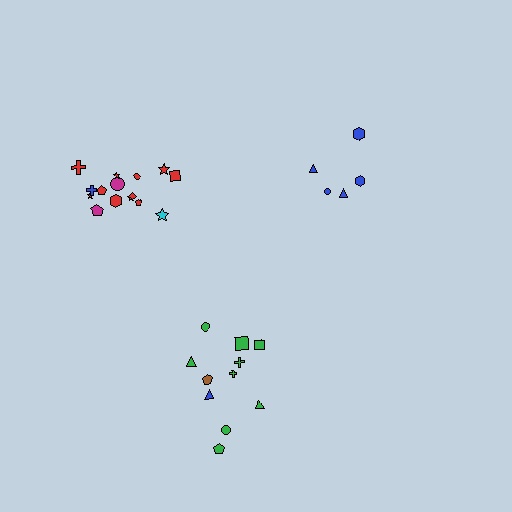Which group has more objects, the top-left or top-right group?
The top-left group.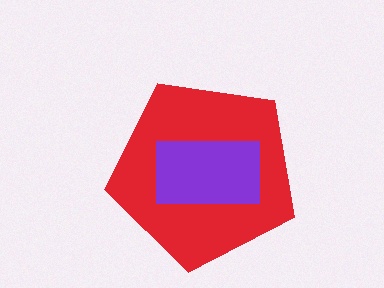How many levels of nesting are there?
2.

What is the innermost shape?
The purple rectangle.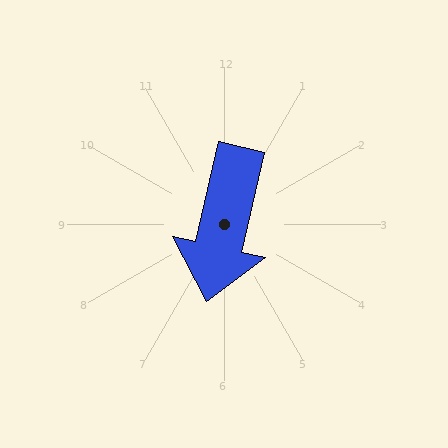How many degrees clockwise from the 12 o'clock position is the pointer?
Approximately 193 degrees.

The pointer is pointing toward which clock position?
Roughly 6 o'clock.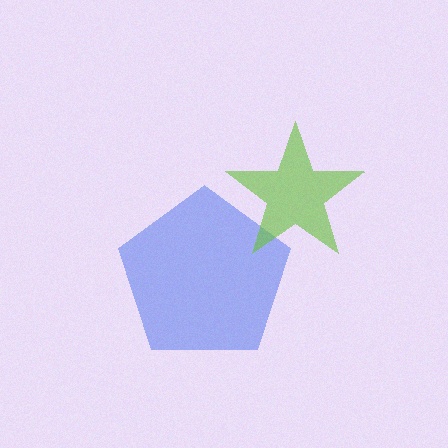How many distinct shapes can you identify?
There are 2 distinct shapes: a blue pentagon, a lime star.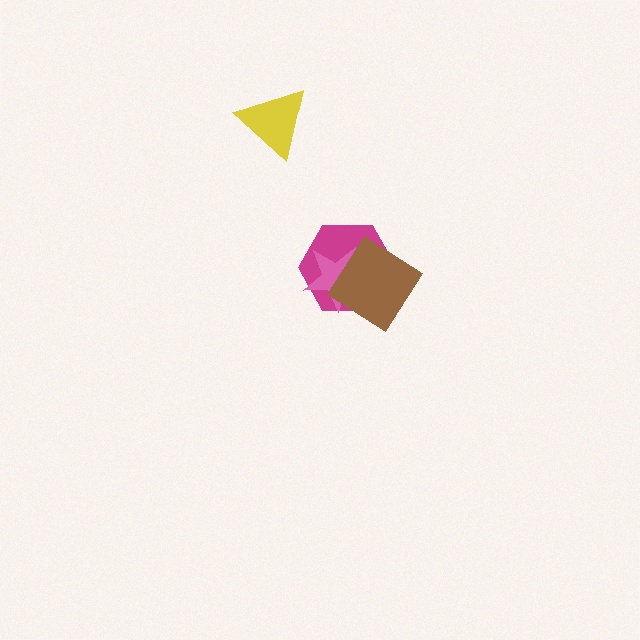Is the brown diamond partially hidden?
No, no other shape covers it.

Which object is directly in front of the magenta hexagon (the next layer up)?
The pink star is directly in front of the magenta hexagon.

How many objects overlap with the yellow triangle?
0 objects overlap with the yellow triangle.